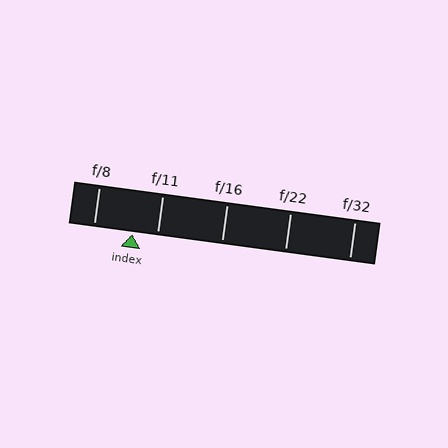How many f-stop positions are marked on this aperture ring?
There are 5 f-stop positions marked.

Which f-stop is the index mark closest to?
The index mark is closest to f/11.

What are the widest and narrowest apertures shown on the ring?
The widest aperture shown is f/8 and the narrowest is f/32.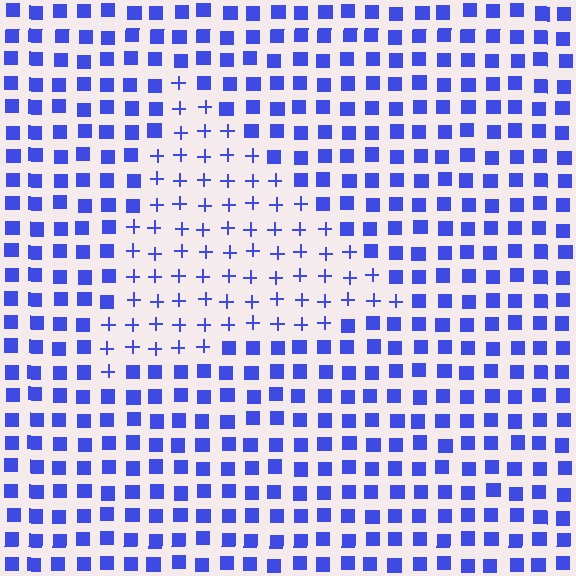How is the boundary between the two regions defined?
The boundary is defined by a change in element shape: plus signs inside vs. squares outside. All elements share the same color and spacing.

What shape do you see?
I see a triangle.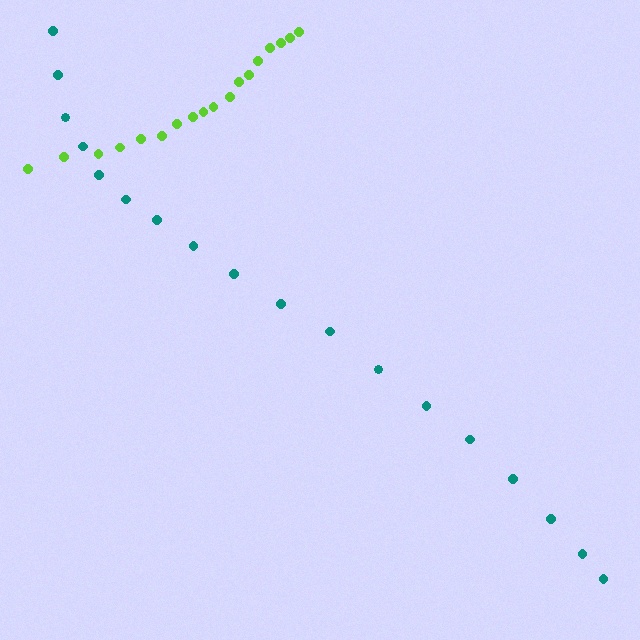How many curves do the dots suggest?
There are 2 distinct paths.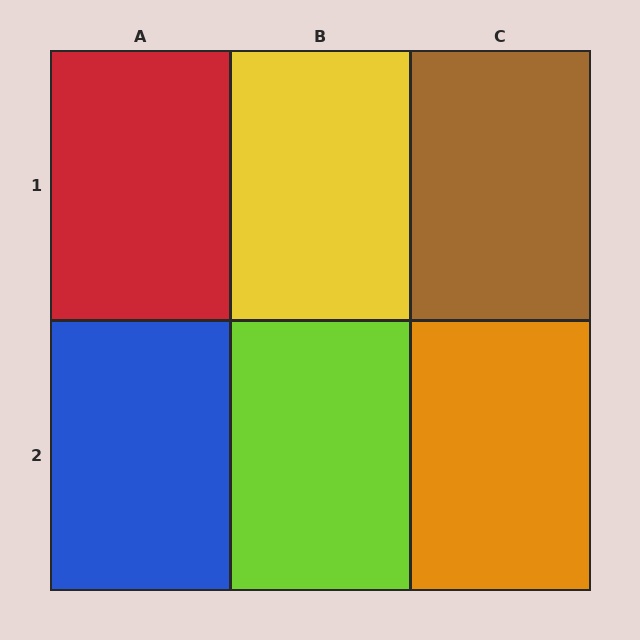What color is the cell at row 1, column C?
Brown.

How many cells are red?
1 cell is red.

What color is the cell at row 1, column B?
Yellow.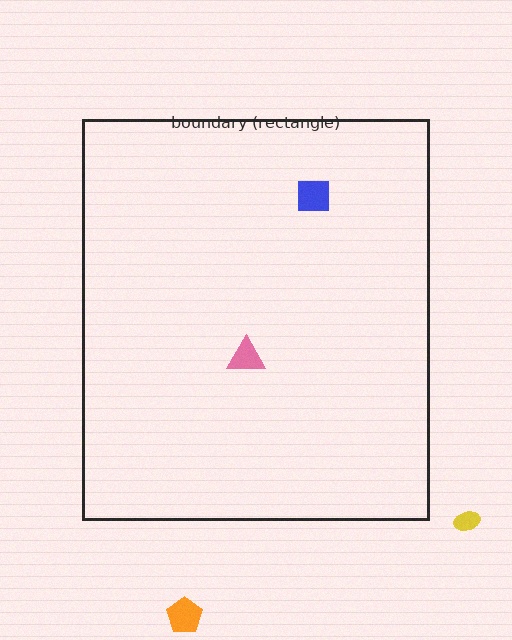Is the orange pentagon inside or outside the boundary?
Outside.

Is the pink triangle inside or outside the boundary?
Inside.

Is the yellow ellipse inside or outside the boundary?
Outside.